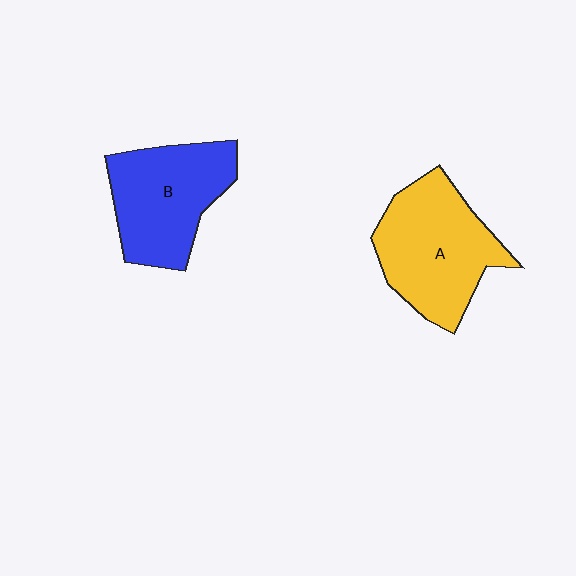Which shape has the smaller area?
Shape B (blue).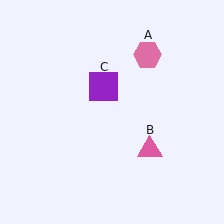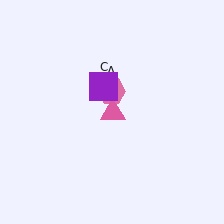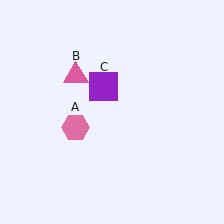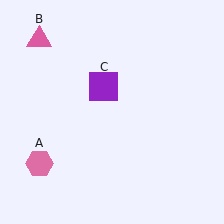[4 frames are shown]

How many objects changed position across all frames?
2 objects changed position: pink hexagon (object A), pink triangle (object B).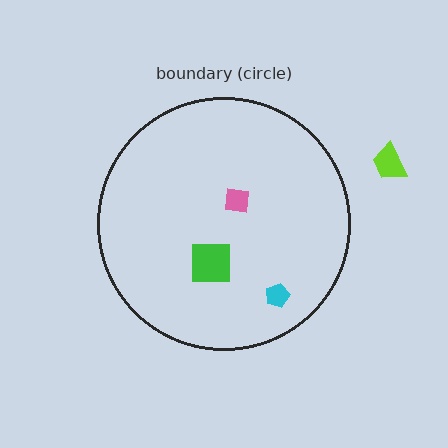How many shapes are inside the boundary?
3 inside, 1 outside.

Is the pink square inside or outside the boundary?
Inside.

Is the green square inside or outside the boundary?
Inside.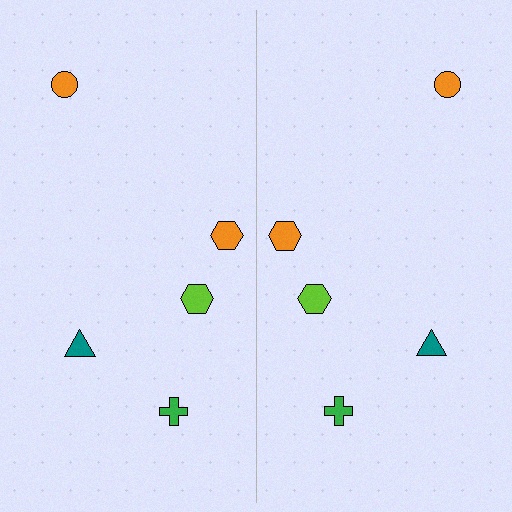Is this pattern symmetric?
Yes, this pattern has bilateral (reflection) symmetry.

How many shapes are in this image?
There are 10 shapes in this image.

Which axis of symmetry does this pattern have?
The pattern has a vertical axis of symmetry running through the center of the image.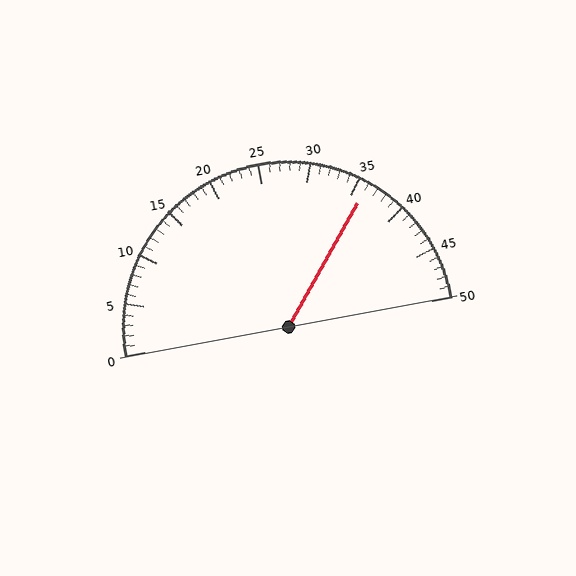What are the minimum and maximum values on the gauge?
The gauge ranges from 0 to 50.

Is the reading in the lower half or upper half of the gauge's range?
The reading is in the upper half of the range (0 to 50).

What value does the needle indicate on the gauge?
The needle indicates approximately 36.